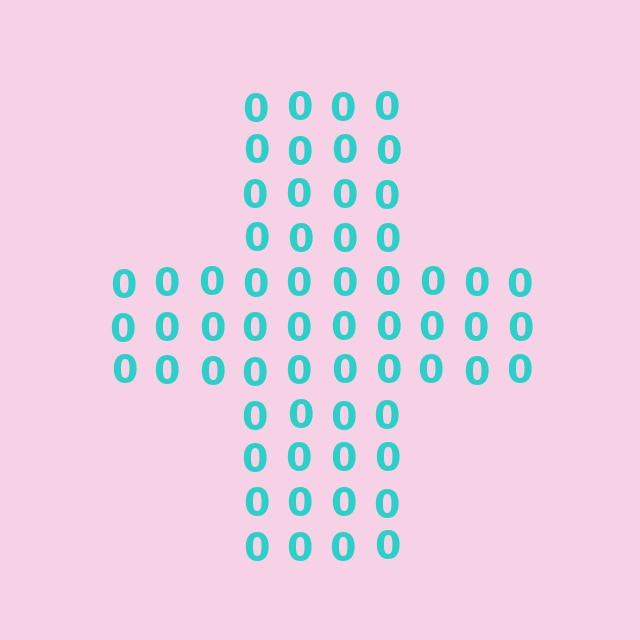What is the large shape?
The large shape is a cross.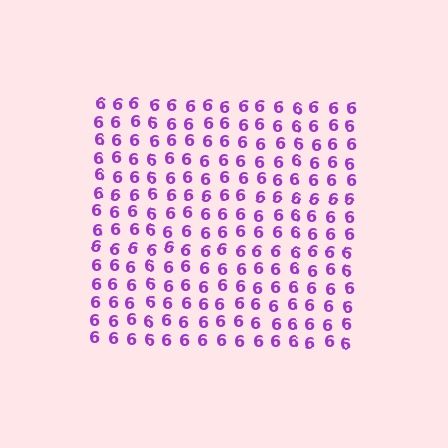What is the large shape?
The large shape is a square.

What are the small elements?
The small elements are digit 6's.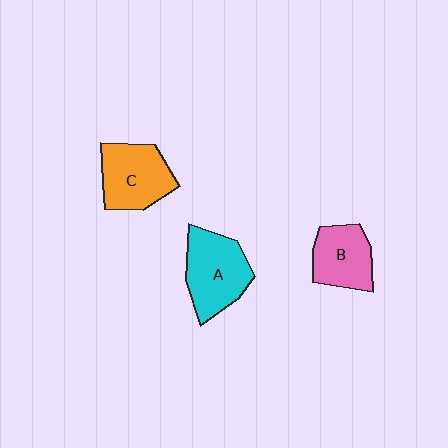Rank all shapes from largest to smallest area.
From largest to smallest: A (cyan), C (orange), B (pink).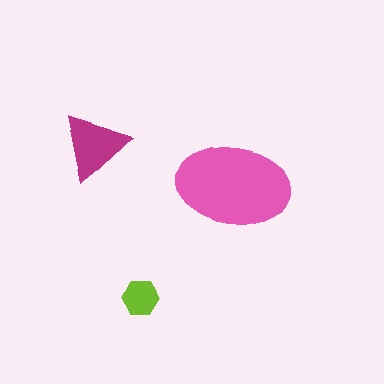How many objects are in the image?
There are 3 objects in the image.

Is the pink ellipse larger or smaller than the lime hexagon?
Larger.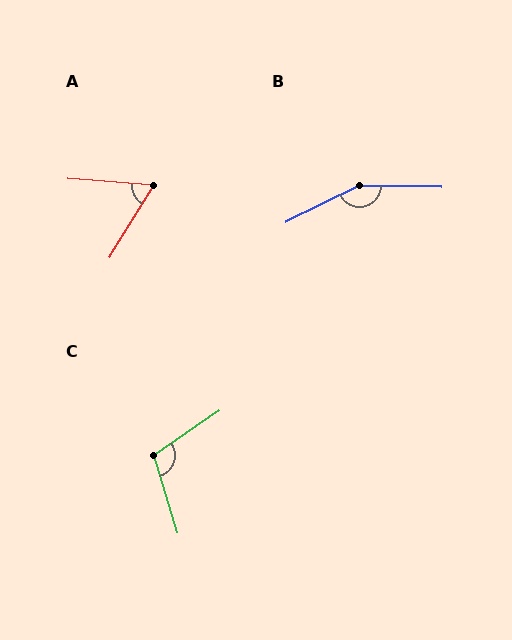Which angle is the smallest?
A, at approximately 63 degrees.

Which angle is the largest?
B, at approximately 152 degrees.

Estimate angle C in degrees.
Approximately 107 degrees.